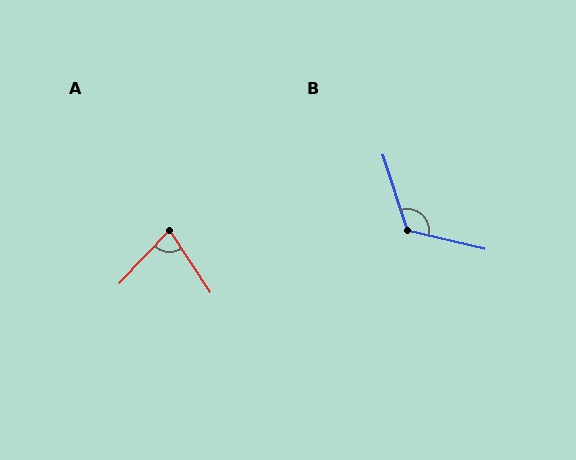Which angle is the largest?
B, at approximately 121 degrees.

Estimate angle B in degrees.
Approximately 121 degrees.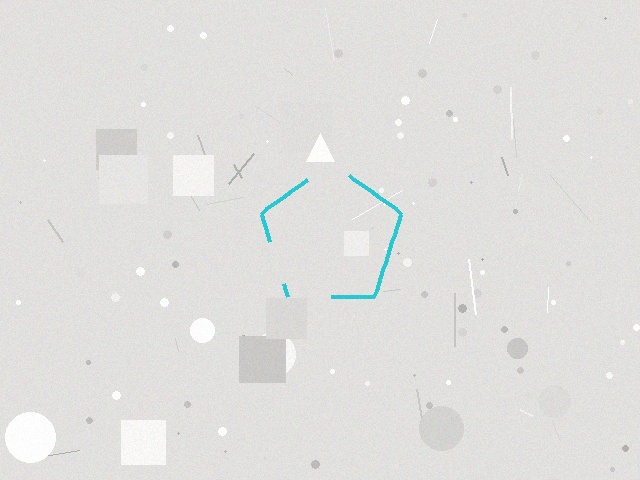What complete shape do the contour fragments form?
The contour fragments form a pentagon.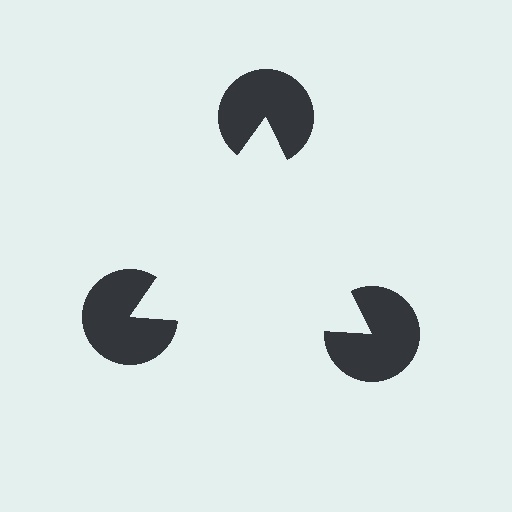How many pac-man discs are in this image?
There are 3 — one at each vertex of the illusory triangle.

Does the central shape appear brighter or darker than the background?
It typically appears slightly brighter than the background, even though no actual brightness change is drawn.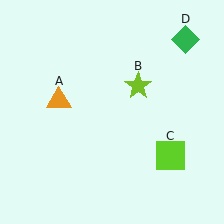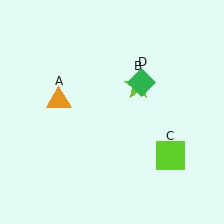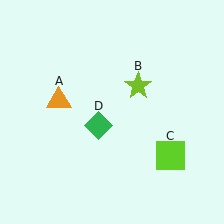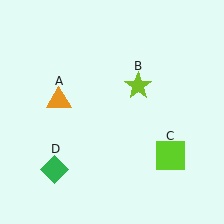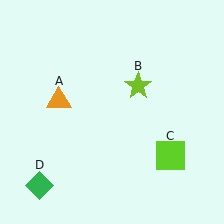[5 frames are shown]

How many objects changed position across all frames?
1 object changed position: green diamond (object D).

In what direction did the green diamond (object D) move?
The green diamond (object D) moved down and to the left.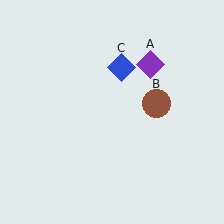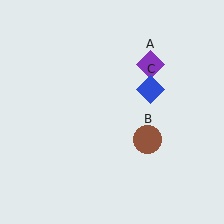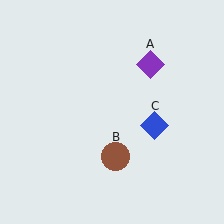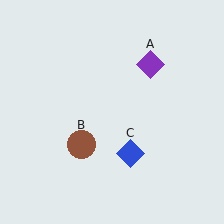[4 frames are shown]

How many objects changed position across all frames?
2 objects changed position: brown circle (object B), blue diamond (object C).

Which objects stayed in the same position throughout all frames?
Purple diamond (object A) remained stationary.